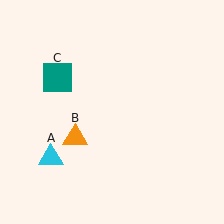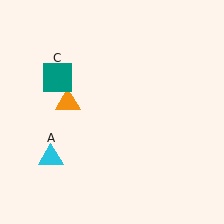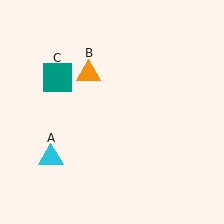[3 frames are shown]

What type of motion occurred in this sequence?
The orange triangle (object B) rotated clockwise around the center of the scene.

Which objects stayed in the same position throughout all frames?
Cyan triangle (object A) and teal square (object C) remained stationary.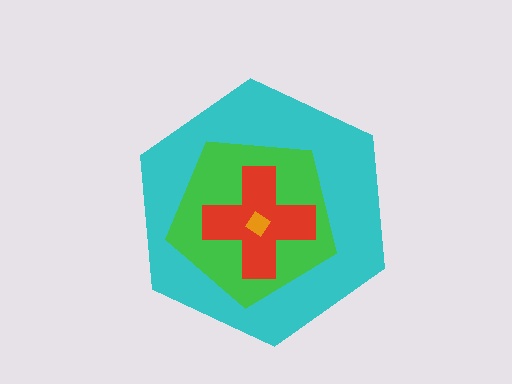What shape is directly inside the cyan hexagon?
The green pentagon.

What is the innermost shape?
The orange diamond.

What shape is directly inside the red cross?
The orange diamond.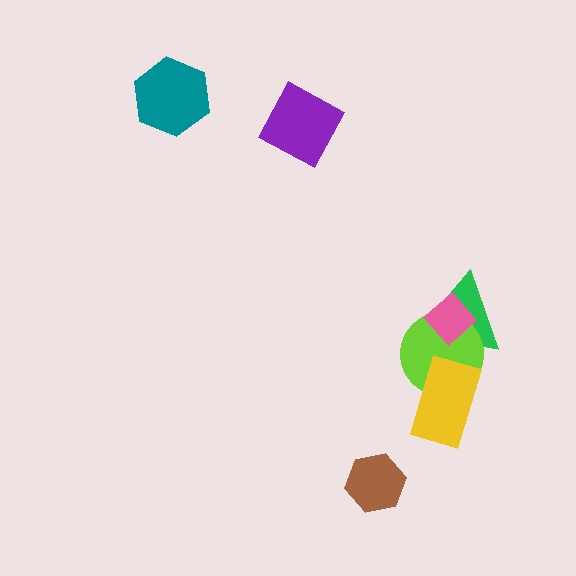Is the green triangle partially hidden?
Yes, it is partially covered by another shape.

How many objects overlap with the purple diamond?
0 objects overlap with the purple diamond.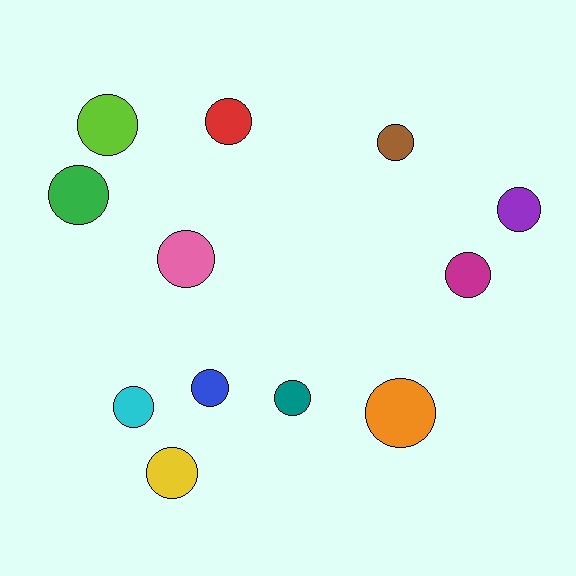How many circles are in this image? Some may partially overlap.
There are 12 circles.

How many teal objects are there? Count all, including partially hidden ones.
There is 1 teal object.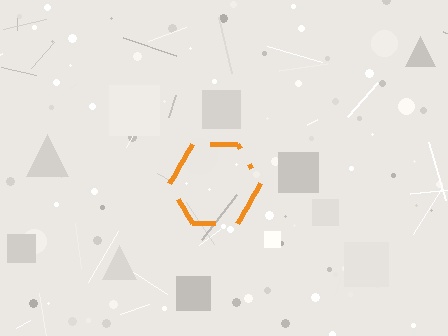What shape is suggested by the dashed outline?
The dashed outline suggests a hexagon.